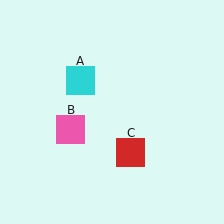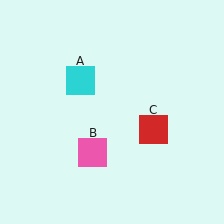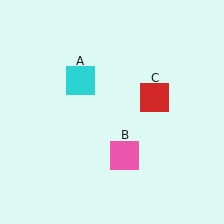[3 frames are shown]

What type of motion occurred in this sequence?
The pink square (object B), red square (object C) rotated counterclockwise around the center of the scene.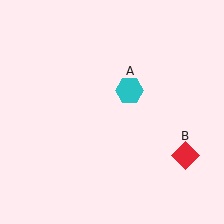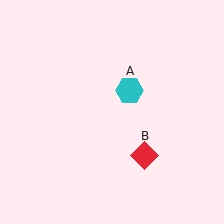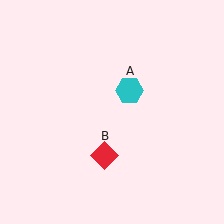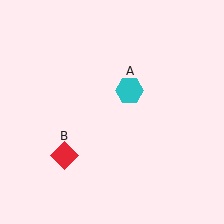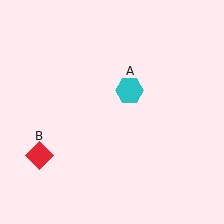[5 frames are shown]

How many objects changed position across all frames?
1 object changed position: red diamond (object B).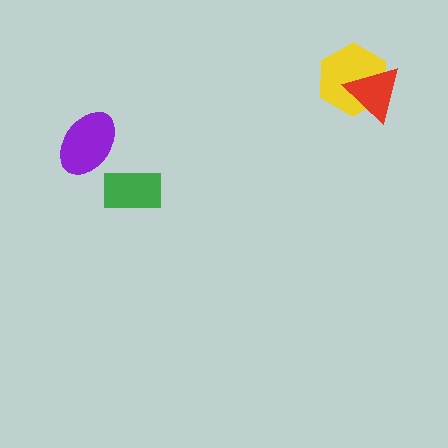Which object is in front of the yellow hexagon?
The red triangle is in front of the yellow hexagon.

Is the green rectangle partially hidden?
No, no other shape covers it.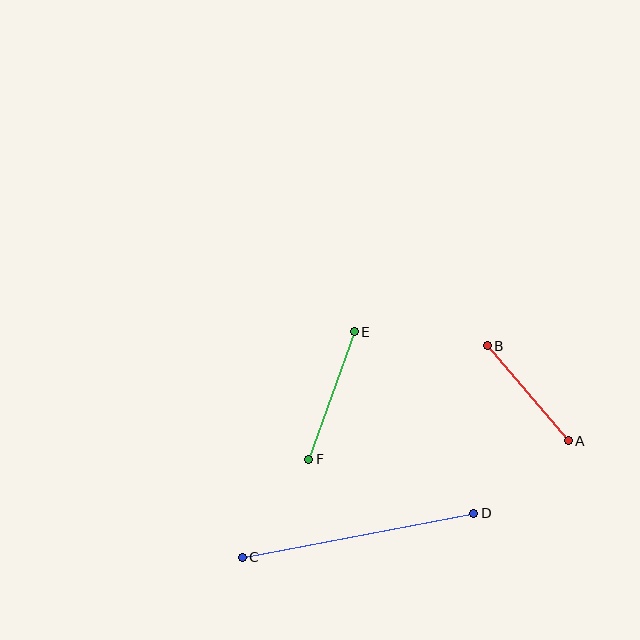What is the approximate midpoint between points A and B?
The midpoint is at approximately (528, 393) pixels.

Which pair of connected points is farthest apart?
Points C and D are farthest apart.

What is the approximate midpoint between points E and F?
The midpoint is at approximately (331, 396) pixels.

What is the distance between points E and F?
The distance is approximately 136 pixels.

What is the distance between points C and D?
The distance is approximately 236 pixels.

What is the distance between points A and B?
The distance is approximately 125 pixels.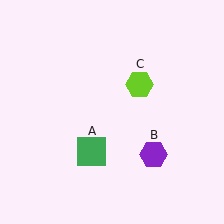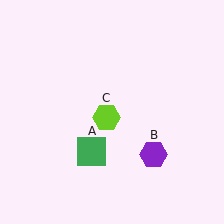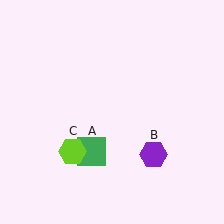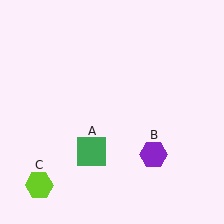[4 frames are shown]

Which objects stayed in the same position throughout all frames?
Green square (object A) and purple hexagon (object B) remained stationary.